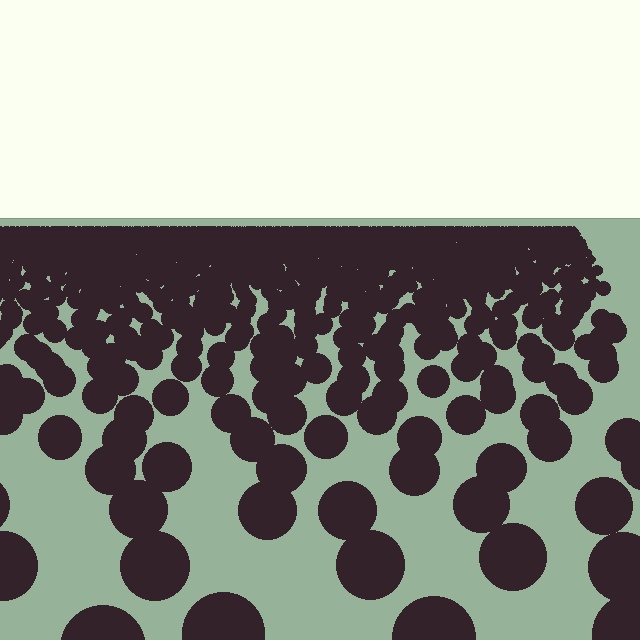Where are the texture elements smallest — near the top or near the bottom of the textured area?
Near the top.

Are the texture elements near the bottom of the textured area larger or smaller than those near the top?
Larger. Near the bottom, elements are closer to the viewer and appear at a bigger on-screen size.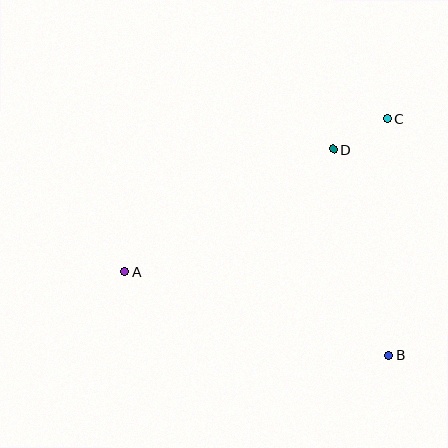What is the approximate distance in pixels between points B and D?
The distance between B and D is approximately 213 pixels.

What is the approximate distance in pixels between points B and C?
The distance between B and C is approximately 237 pixels.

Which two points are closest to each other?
Points C and D are closest to each other.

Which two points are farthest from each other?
Points A and C are farthest from each other.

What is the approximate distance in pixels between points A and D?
The distance between A and D is approximately 242 pixels.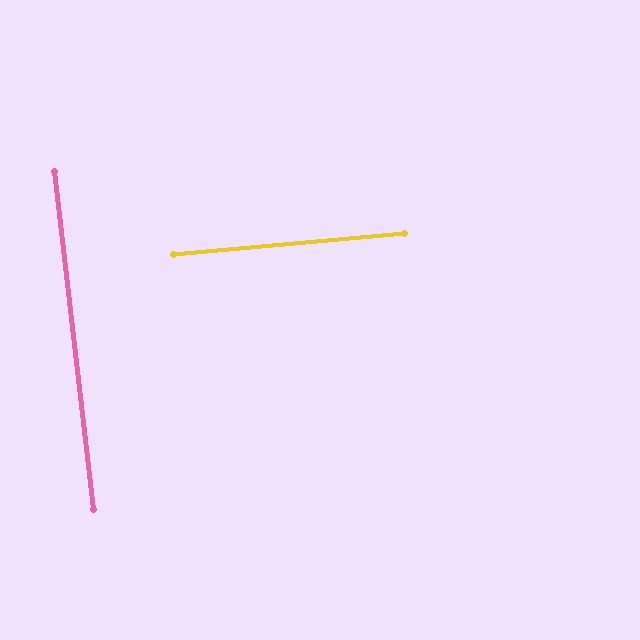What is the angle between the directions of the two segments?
Approximately 89 degrees.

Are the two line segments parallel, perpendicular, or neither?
Perpendicular — they meet at approximately 89°.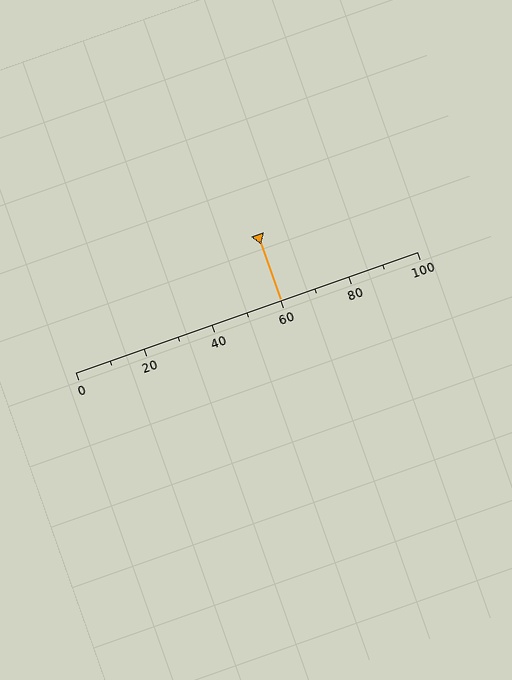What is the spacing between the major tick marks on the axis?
The major ticks are spaced 20 apart.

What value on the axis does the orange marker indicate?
The marker indicates approximately 60.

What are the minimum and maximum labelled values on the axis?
The axis runs from 0 to 100.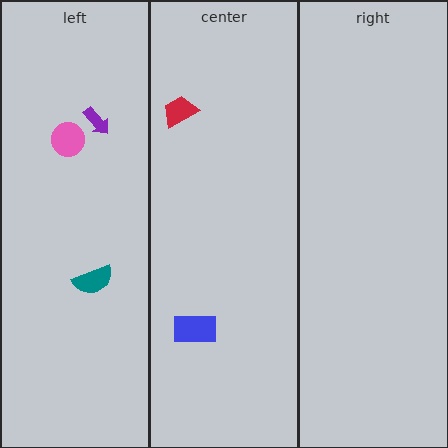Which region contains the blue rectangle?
The center region.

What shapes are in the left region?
The purple arrow, the pink circle, the teal semicircle.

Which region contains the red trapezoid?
The center region.